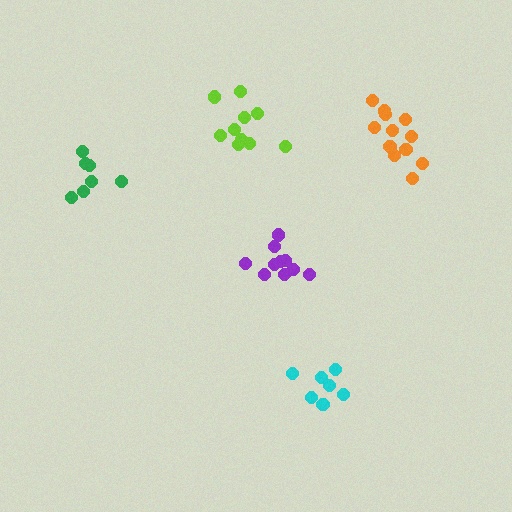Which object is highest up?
The lime cluster is topmost.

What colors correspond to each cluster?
The clusters are colored: purple, orange, cyan, green, lime.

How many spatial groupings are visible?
There are 5 spatial groupings.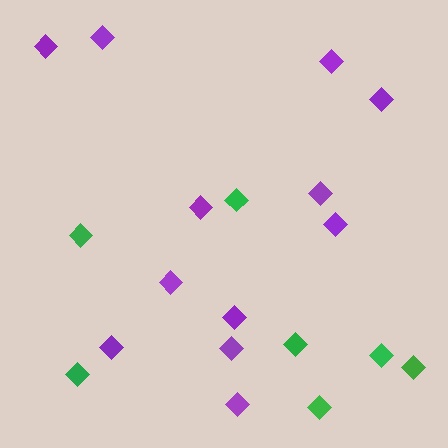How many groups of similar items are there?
There are 2 groups: one group of purple diamonds (12) and one group of green diamonds (7).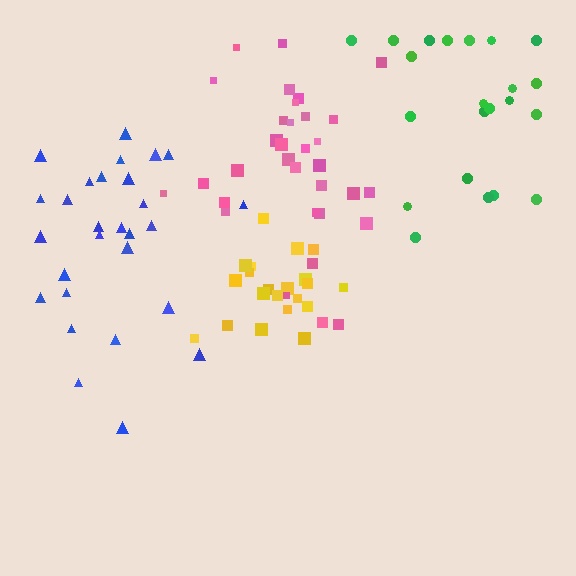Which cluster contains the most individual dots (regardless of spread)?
Pink (33).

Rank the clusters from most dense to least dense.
yellow, blue, pink, green.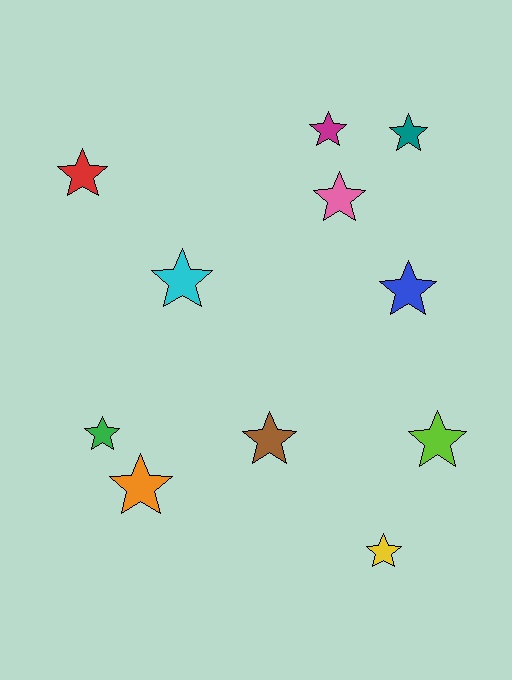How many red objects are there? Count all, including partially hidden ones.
There is 1 red object.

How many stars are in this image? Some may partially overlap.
There are 11 stars.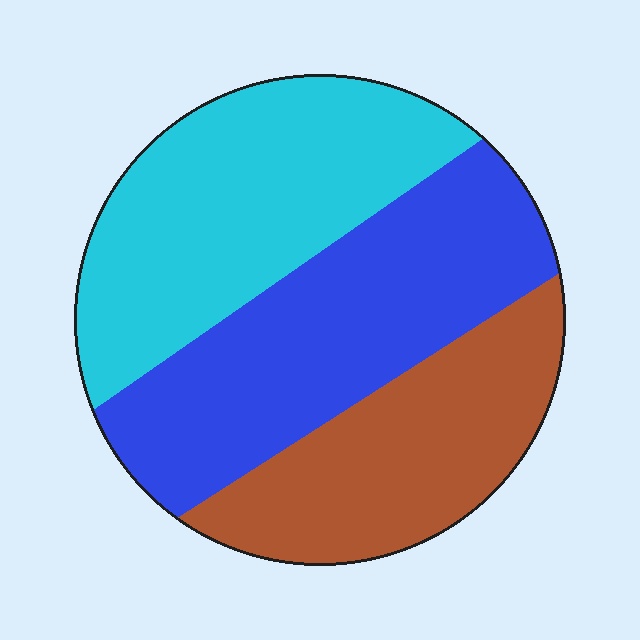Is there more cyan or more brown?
Cyan.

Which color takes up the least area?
Brown, at roughly 25%.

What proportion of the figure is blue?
Blue covers 37% of the figure.